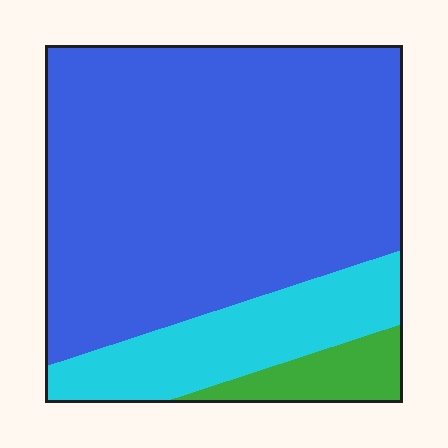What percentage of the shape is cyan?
Cyan covers 19% of the shape.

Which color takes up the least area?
Green, at roughly 5%.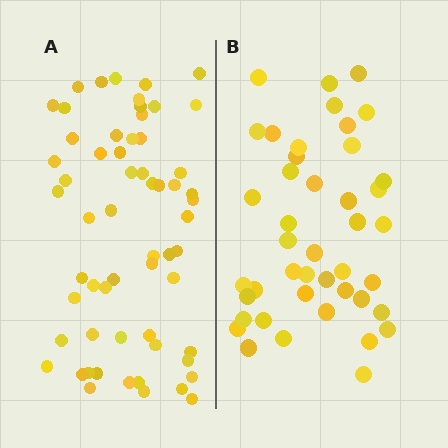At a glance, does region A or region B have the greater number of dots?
Region A (the left region) has more dots.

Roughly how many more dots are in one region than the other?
Region A has approximately 15 more dots than region B.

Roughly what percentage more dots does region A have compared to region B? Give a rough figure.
About 40% more.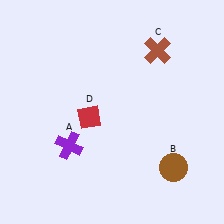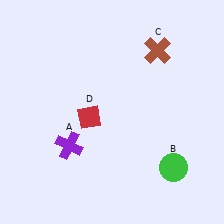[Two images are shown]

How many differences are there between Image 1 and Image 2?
There is 1 difference between the two images.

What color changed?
The circle (B) changed from brown in Image 1 to green in Image 2.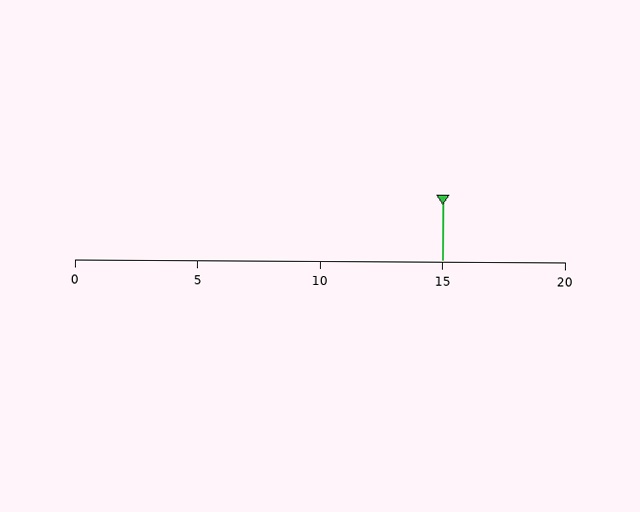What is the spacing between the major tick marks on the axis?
The major ticks are spaced 5 apart.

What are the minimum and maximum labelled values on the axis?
The axis runs from 0 to 20.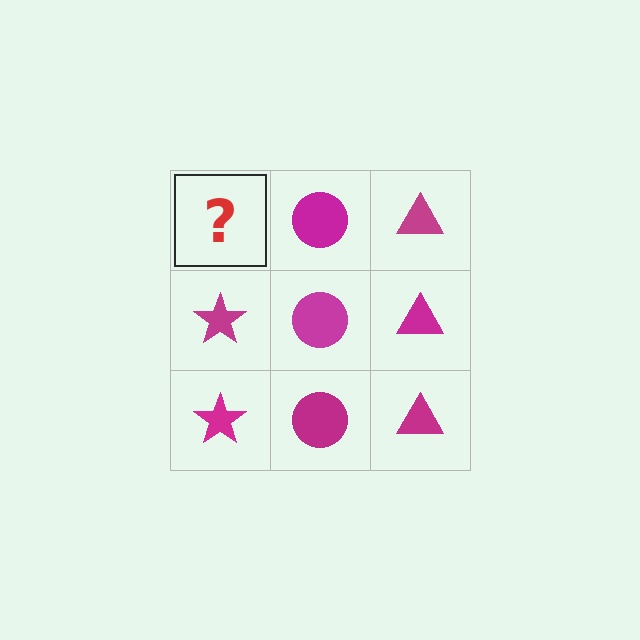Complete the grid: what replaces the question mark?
The question mark should be replaced with a magenta star.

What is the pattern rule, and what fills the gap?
The rule is that each column has a consistent shape. The gap should be filled with a magenta star.